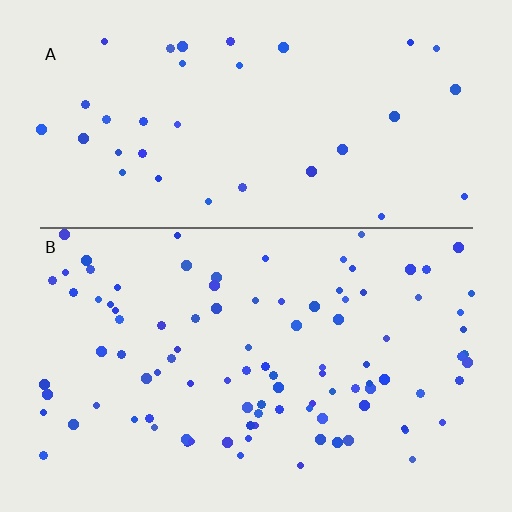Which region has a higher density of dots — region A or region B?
B (the bottom).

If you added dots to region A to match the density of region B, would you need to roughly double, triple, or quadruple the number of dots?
Approximately triple.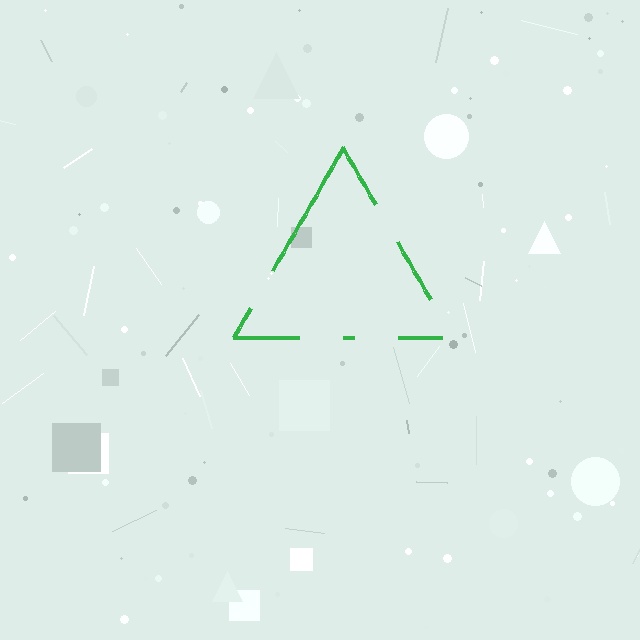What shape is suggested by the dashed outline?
The dashed outline suggests a triangle.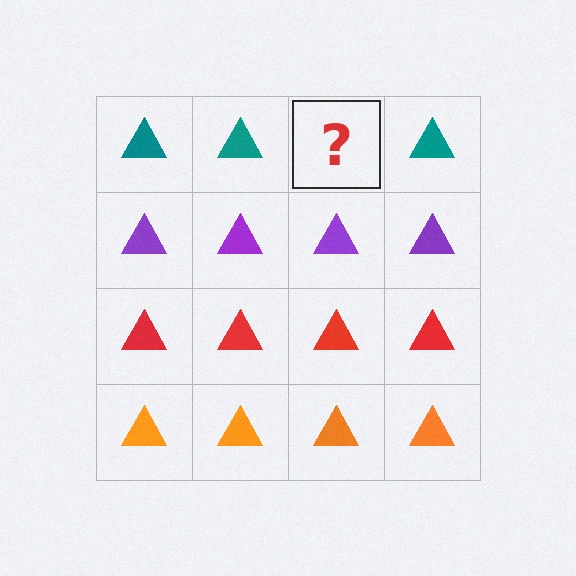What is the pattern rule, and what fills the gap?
The rule is that each row has a consistent color. The gap should be filled with a teal triangle.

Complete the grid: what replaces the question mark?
The question mark should be replaced with a teal triangle.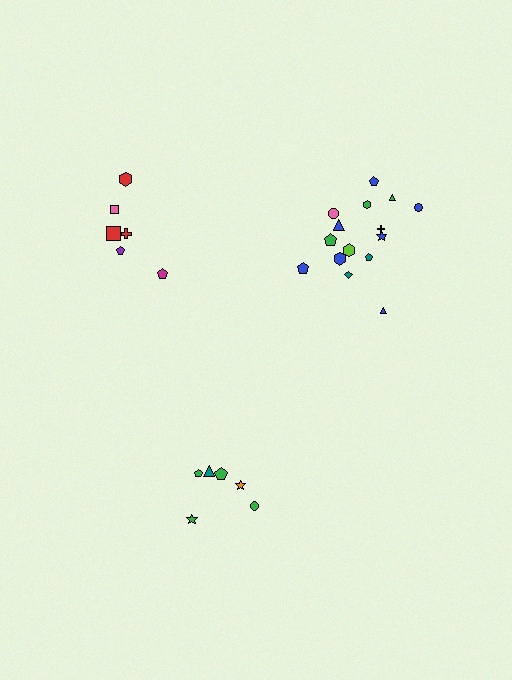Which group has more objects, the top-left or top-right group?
The top-right group.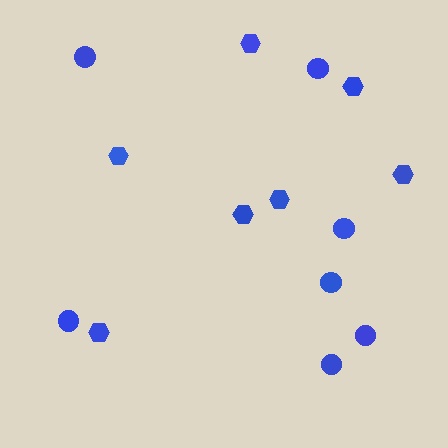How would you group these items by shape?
There are 2 groups: one group of circles (7) and one group of hexagons (7).